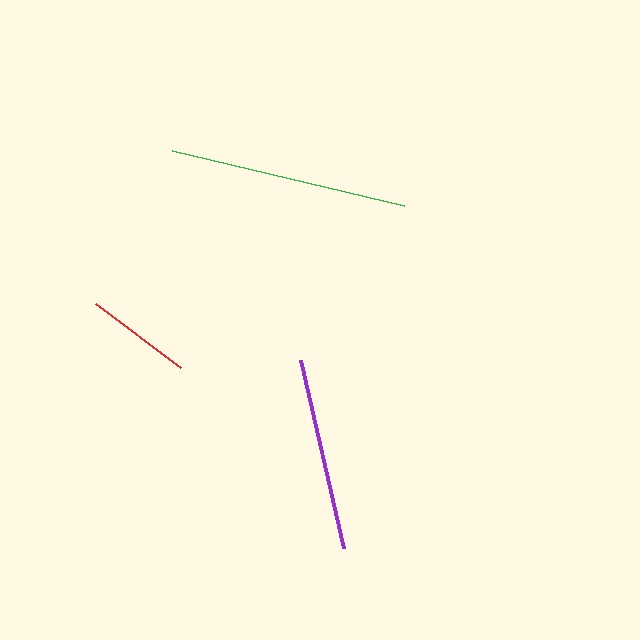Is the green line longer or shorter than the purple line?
The green line is longer than the purple line.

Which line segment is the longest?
The green line is the longest at approximately 239 pixels.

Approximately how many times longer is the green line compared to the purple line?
The green line is approximately 1.2 times the length of the purple line.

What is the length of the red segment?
The red segment is approximately 106 pixels long.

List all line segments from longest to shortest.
From longest to shortest: green, purple, red.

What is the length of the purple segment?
The purple segment is approximately 193 pixels long.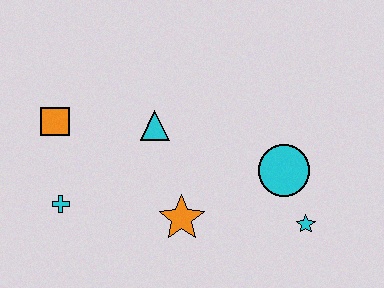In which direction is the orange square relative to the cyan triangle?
The orange square is to the left of the cyan triangle.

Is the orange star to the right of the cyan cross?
Yes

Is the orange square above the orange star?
Yes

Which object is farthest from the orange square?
The cyan star is farthest from the orange square.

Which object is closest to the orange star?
The cyan triangle is closest to the orange star.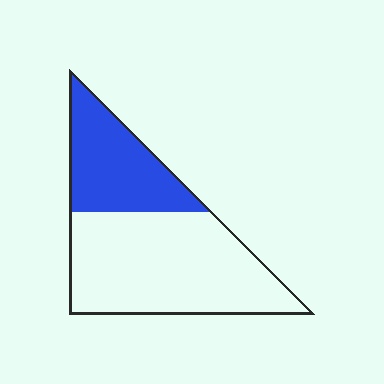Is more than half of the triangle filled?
No.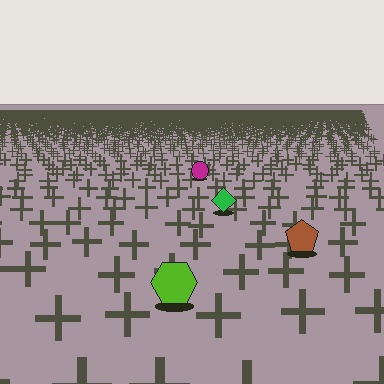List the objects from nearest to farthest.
From nearest to farthest: the lime hexagon, the brown pentagon, the green diamond, the magenta circle.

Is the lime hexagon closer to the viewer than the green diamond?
Yes. The lime hexagon is closer — you can tell from the texture gradient: the ground texture is coarser near it.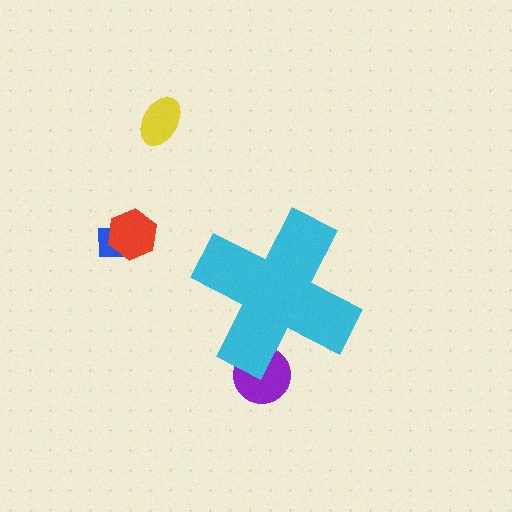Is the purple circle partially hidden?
Yes, the purple circle is partially hidden behind the cyan cross.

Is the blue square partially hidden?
No, the blue square is fully visible.